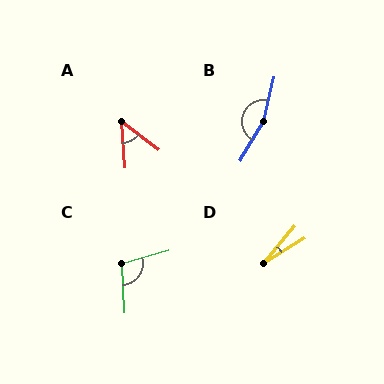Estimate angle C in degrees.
Approximately 102 degrees.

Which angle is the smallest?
D, at approximately 18 degrees.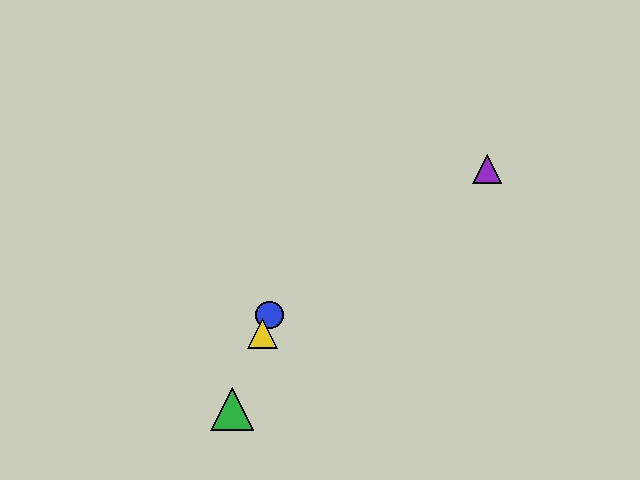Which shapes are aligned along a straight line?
The red triangle, the blue circle, the green triangle, the yellow triangle are aligned along a straight line.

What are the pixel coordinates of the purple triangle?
The purple triangle is at (487, 169).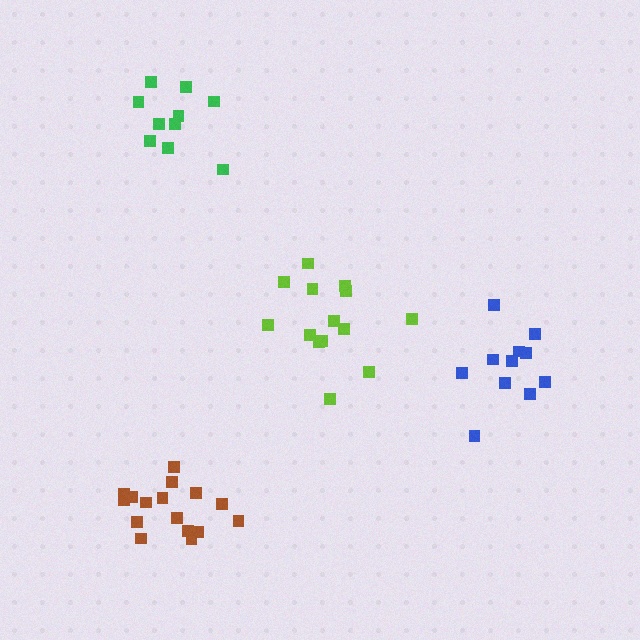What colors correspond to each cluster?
The clusters are colored: lime, blue, brown, green.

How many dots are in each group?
Group 1: 14 dots, Group 2: 11 dots, Group 3: 16 dots, Group 4: 10 dots (51 total).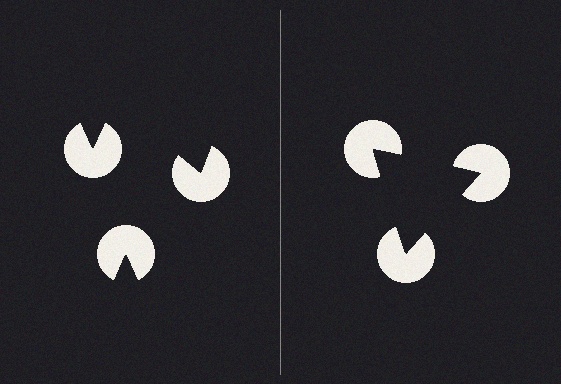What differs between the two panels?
The pac-man discs are positioned identically on both sides; only the wedge orientations differ. On the right they align to a triangle; on the left they are misaligned.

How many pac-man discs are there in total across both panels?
6 — 3 on each side.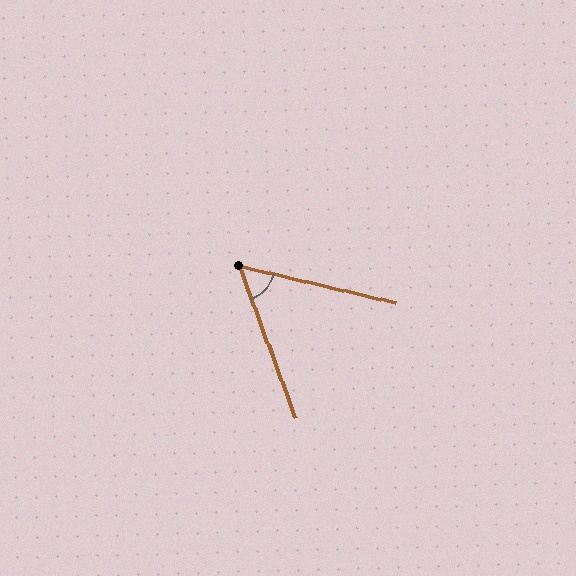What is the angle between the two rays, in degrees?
Approximately 56 degrees.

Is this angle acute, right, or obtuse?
It is acute.